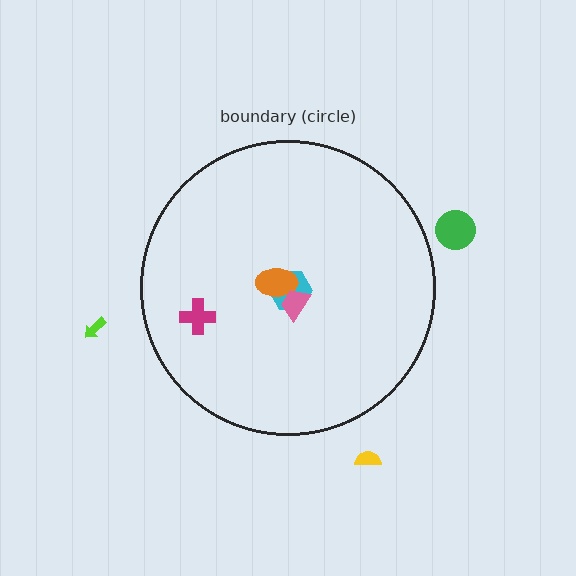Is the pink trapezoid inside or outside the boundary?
Inside.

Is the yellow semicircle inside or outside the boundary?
Outside.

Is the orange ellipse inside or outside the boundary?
Inside.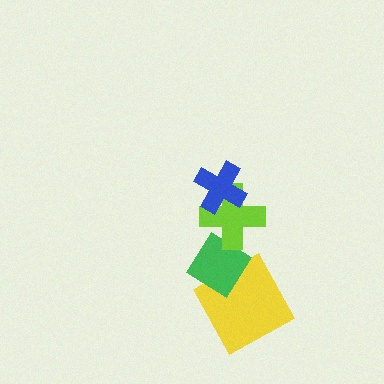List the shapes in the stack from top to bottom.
From top to bottom: the blue cross, the lime cross, the green diamond, the yellow square.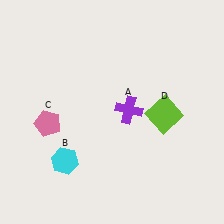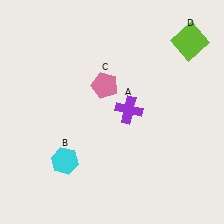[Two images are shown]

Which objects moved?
The objects that moved are: the pink pentagon (C), the lime square (D).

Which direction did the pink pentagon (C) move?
The pink pentagon (C) moved right.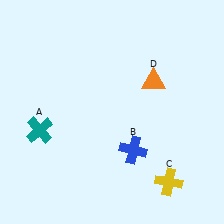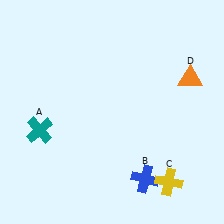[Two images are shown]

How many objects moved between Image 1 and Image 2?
2 objects moved between the two images.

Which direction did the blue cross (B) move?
The blue cross (B) moved down.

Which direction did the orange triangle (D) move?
The orange triangle (D) moved right.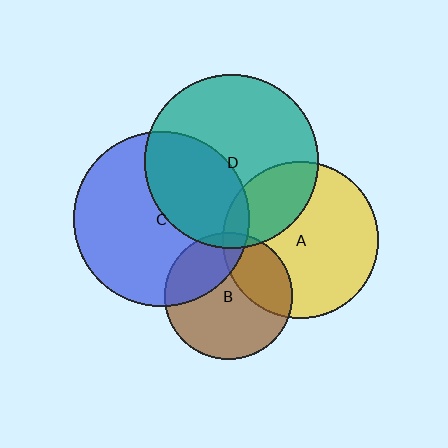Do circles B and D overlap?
Yes.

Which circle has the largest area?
Circle C (blue).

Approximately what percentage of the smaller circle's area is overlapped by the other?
Approximately 5%.